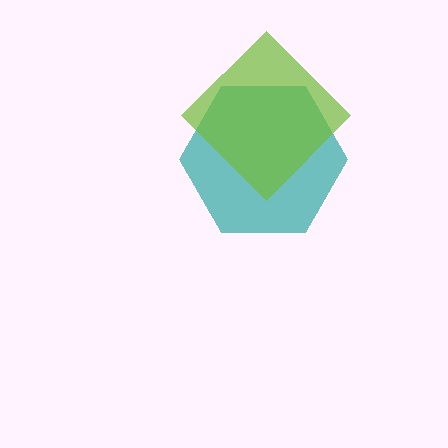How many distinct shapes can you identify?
There are 2 distinct shapes: a teal hexagon, a lime diamond.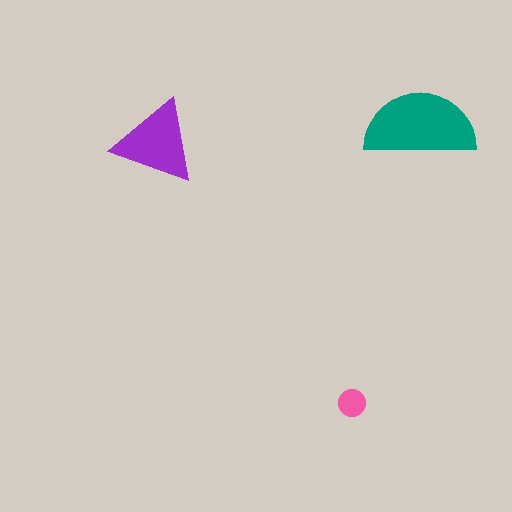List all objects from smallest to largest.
The pink circle, the purple triangle, the teal semicircle.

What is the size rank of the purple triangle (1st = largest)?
2nd.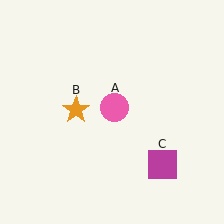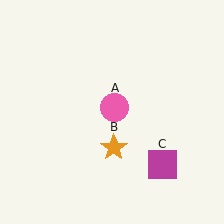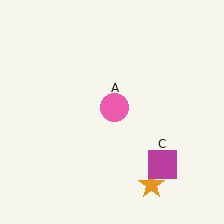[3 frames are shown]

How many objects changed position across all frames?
1 object changed position: orange star (object B).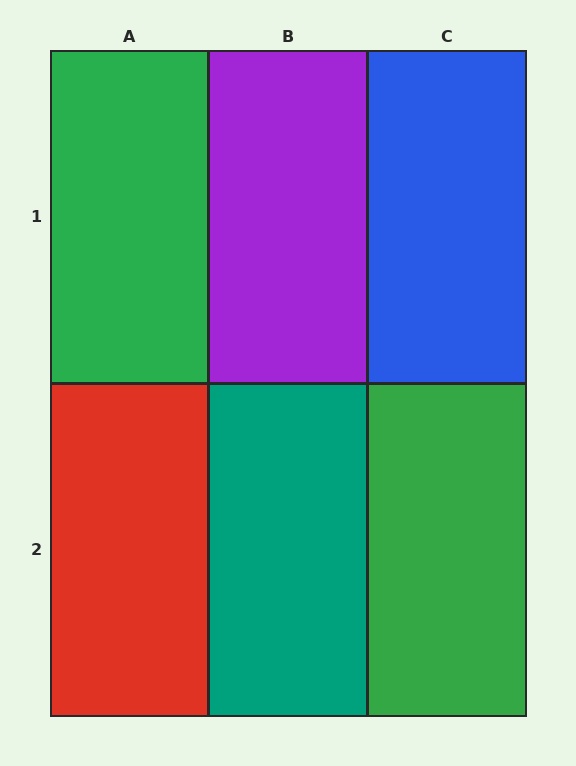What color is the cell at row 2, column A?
Red.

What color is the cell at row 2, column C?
Green.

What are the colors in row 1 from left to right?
Green, purple, blue.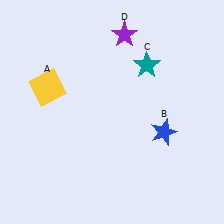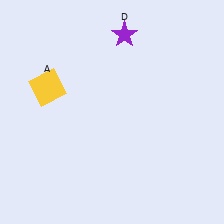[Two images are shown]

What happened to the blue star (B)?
The blue star (B) was removed in Image 2. It was in the bottom-right area of Image 1.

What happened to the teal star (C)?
The teal star (C) was removed in Image 2. It was in the top-right area of Image 1.